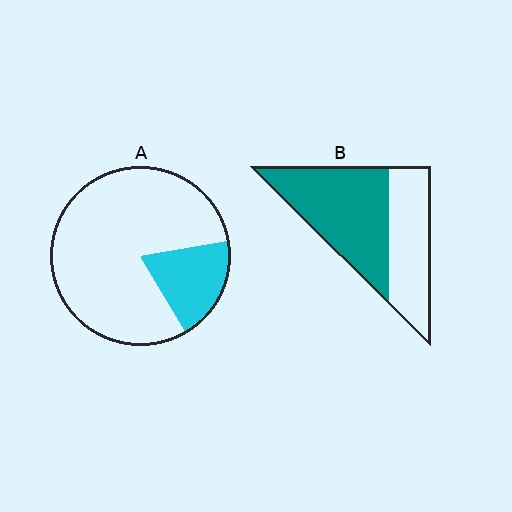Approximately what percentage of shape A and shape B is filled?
A is approximately 20% and B is approximately 60%.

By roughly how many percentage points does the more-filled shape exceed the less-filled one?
By roughly 40 percentage points (B over A).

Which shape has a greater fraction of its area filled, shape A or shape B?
Shape B.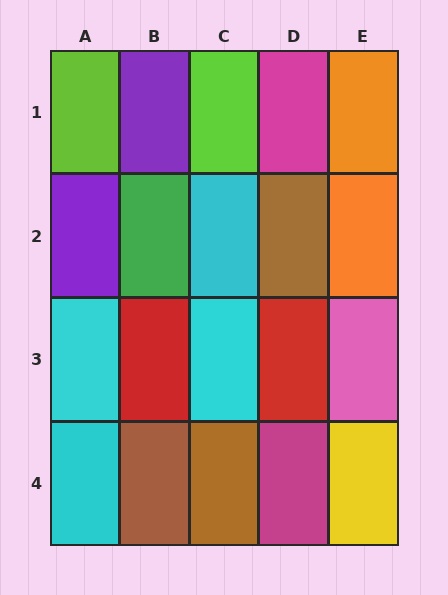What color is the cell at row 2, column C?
Cyan.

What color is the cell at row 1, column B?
Purple.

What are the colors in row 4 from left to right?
Cyan, brown, brown, magenta, yellow.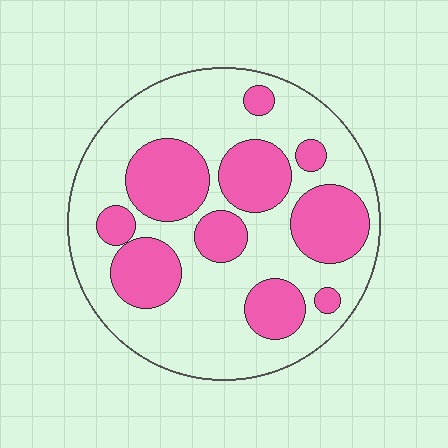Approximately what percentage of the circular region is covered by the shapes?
Approximately 35%.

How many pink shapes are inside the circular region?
10.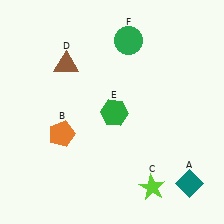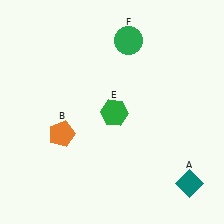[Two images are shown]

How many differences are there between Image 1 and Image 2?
There are 2 differences between the two images.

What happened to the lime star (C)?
The lime star (C) was removed in Image 2. It was in the bottom-right area of Image 1.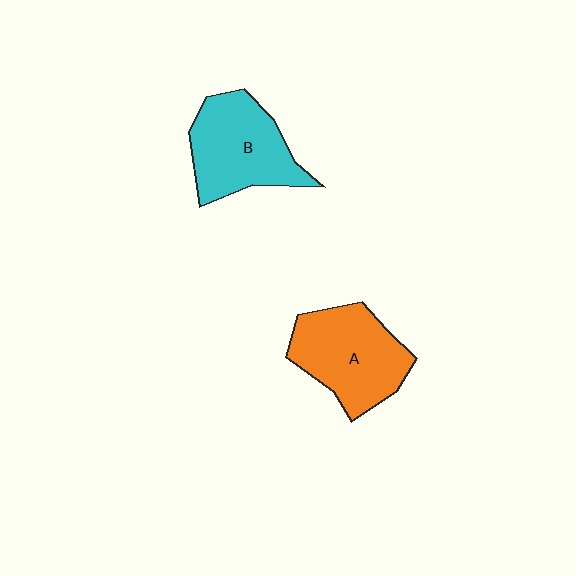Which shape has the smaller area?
Shape B (cyan).